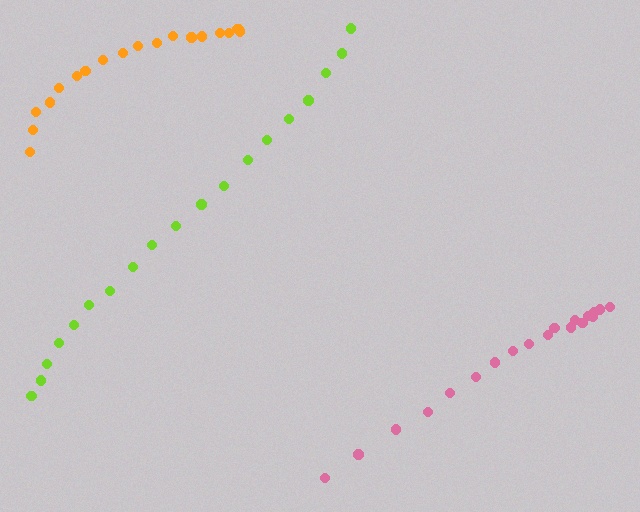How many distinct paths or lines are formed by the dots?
There are 3 distinct paths.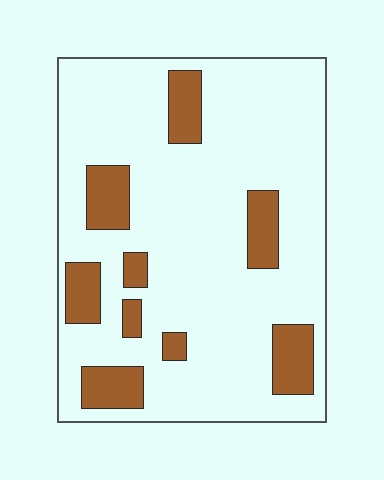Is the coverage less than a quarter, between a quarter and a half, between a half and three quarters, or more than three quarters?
Less than a quarter.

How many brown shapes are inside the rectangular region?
9.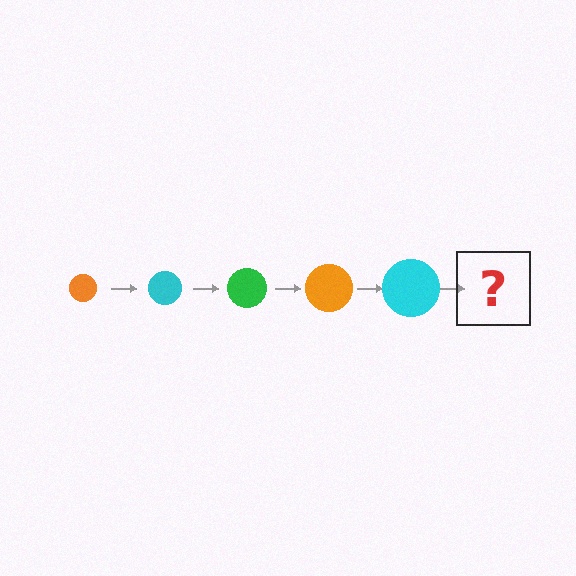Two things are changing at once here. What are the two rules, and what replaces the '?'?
The two rules are that the circle grows larger each step and the color cycles through orange, cyan, and green. The '?' should be a green circle, larger than the previous one.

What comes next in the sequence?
The next element should be a green circle, larger than the previous one.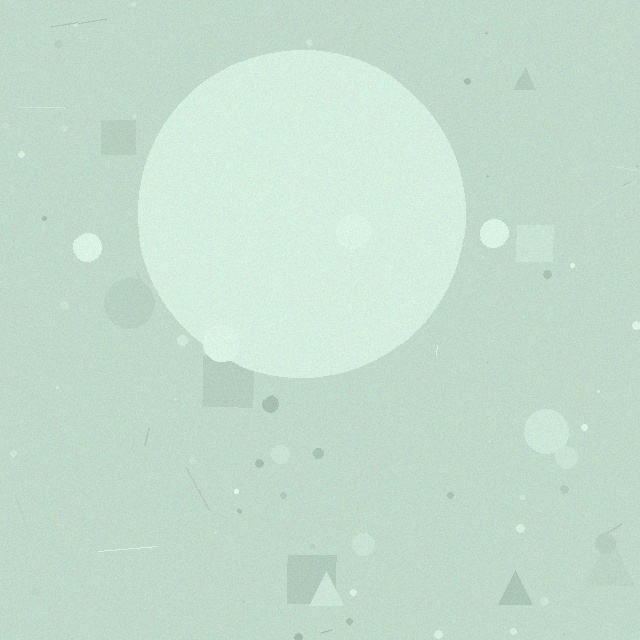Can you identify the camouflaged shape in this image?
The camouflaged shape is a circle.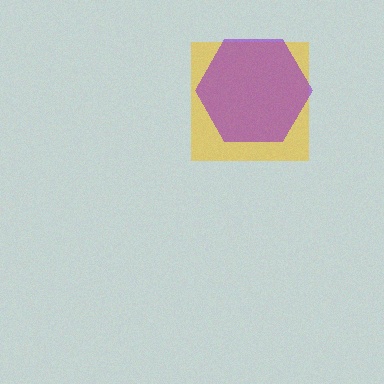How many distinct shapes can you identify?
There are 2 distinct shapes: a yellow square, a purple hexagon.